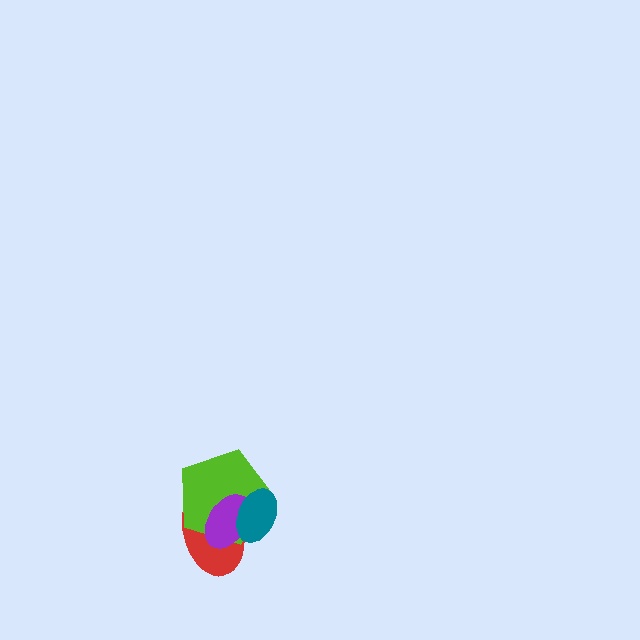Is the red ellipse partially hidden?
Yes, it is partially covered by another shape.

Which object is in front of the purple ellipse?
The teal ellipse is in front of the purple ellipse.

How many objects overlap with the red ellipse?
3 objects overlap with the red ellipse.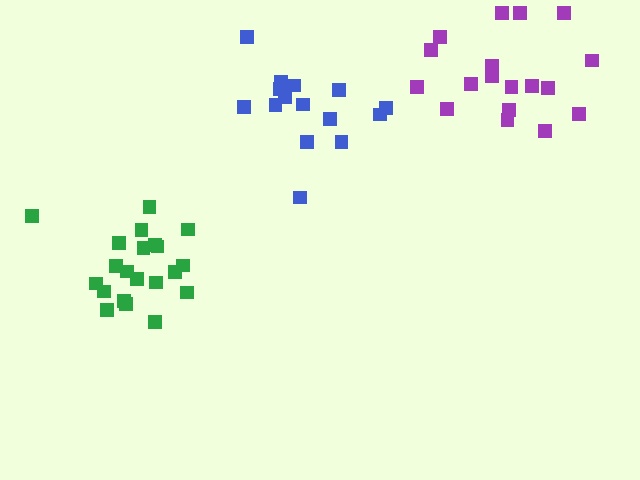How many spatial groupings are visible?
There are 3 spatial groupings.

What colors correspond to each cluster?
The clusters are colored: green, purple, blue.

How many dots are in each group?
Group 1: 21 dots, Group 2: 18 dots, Group 3: 15 dots (54 total).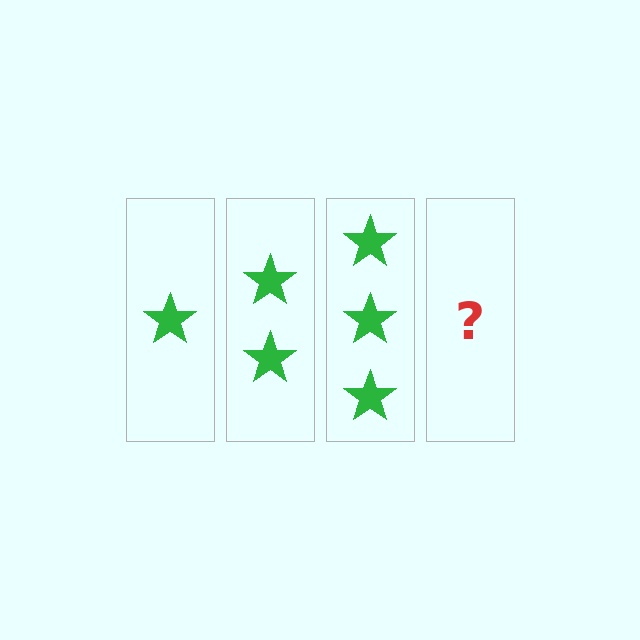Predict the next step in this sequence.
The next step is 4 stars.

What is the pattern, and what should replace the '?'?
The pattern is that each step adds one more star. The '?' should be 4 stars.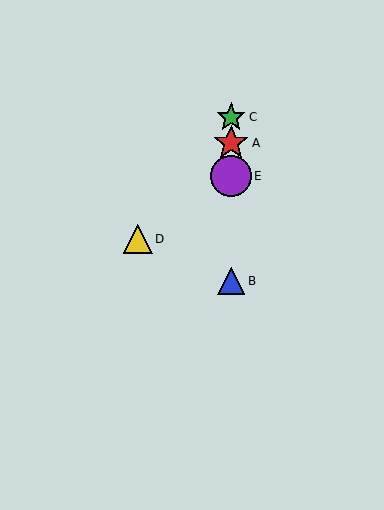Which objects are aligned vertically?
Objects A, B, C, E are aligned vertically.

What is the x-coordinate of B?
Object B is at x≈231.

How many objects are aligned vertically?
4 objects (A, B, C, E) are aligned vertically.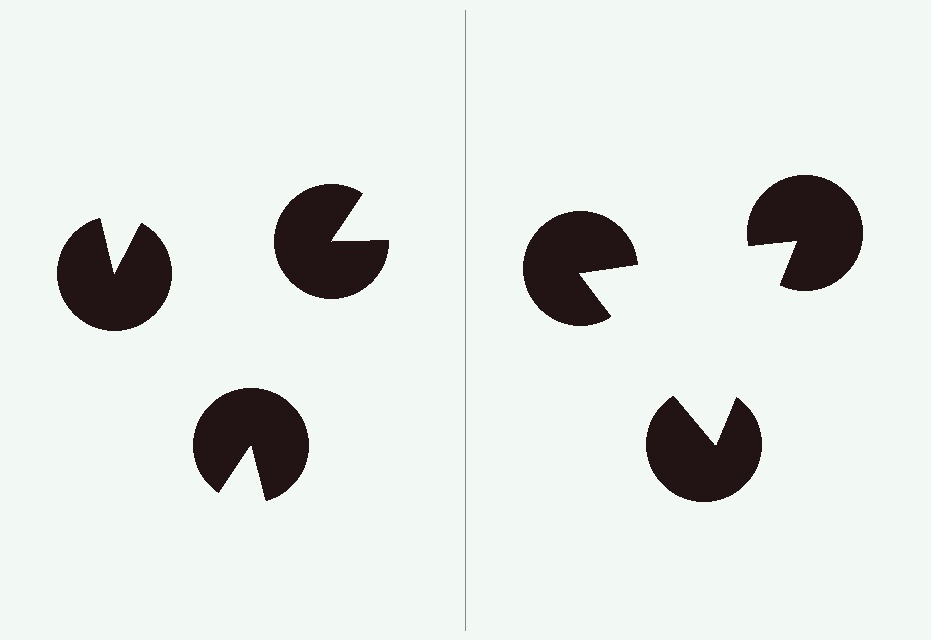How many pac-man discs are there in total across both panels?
6 — 3 on each side.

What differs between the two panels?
The pac-man discs are positioned identically on both sides; only the wedge orientations differ. On the right they align to a triangle; on the left they are misaligned.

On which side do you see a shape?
An illusory triangle appears on the right side. On the left side the wedge cuts are rotated, so no coherent shape forms.